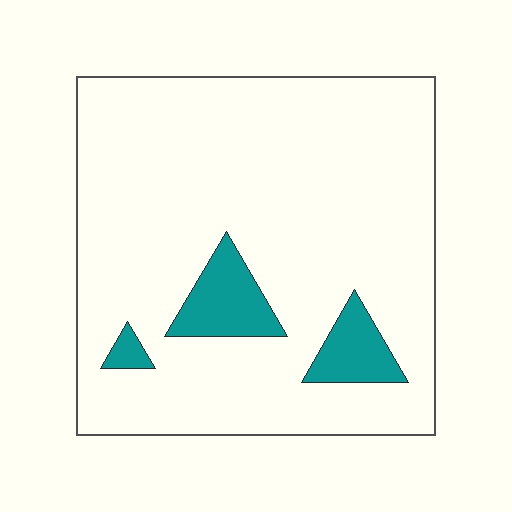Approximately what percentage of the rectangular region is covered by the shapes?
Approximately 10%.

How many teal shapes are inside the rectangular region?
3.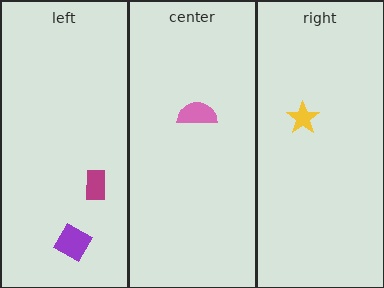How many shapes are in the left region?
2.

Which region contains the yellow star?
The right region.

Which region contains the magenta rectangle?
The left region.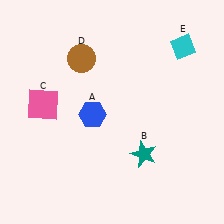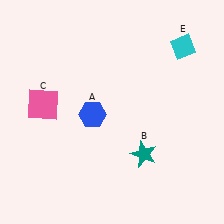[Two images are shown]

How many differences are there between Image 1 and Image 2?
There is 1 difference between the two images.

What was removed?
The brown circle (D) was removed in Image 2.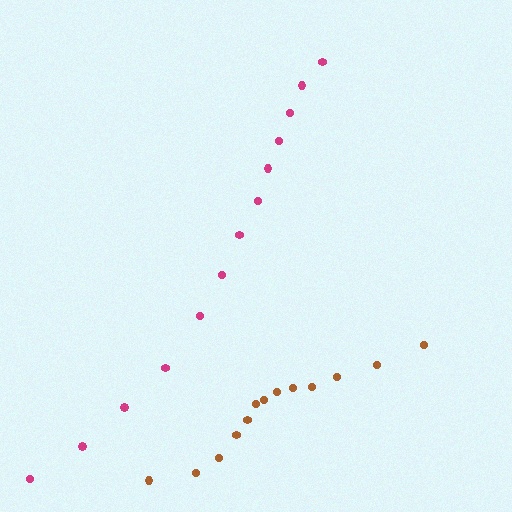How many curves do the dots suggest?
There are 2 distinct paths.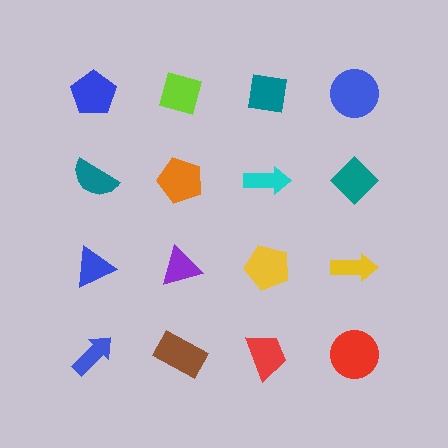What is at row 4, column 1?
A blue arrow.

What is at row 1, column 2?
A lime square.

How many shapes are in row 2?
4 shapes.